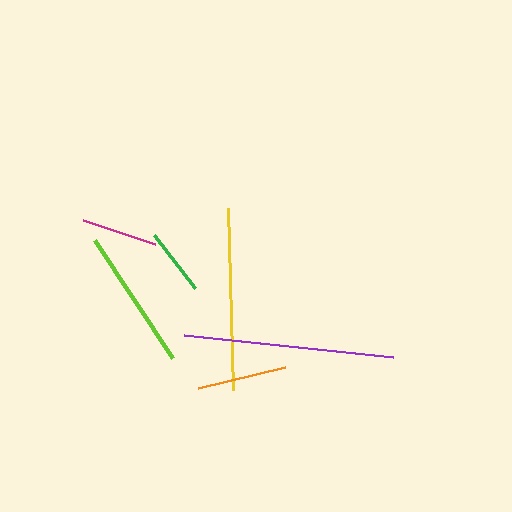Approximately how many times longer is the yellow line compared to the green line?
The yellow line is approximately 2.7 times the length of the green line.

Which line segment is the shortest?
The green line is the shortest at approximately 67 pixels.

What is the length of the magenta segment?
The magenta segment is approximately 77 pixels long.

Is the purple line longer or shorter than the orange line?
The purple line is longer than the orange line.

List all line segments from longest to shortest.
From longest to shortest: purple, yellow, lime, orange, magenta, green.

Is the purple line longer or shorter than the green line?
The purple line is longer than the green line.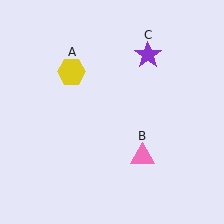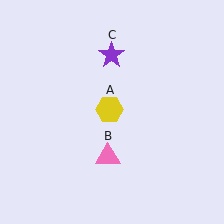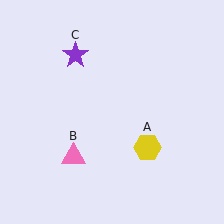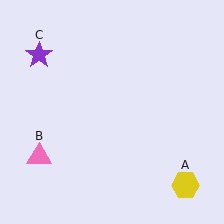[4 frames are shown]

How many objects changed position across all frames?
3 objects changed position: yellow hexagon (object A), pink triangle (object B), purple star (object C).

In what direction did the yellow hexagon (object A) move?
The yellow hexagon (object A) moved down and to the right.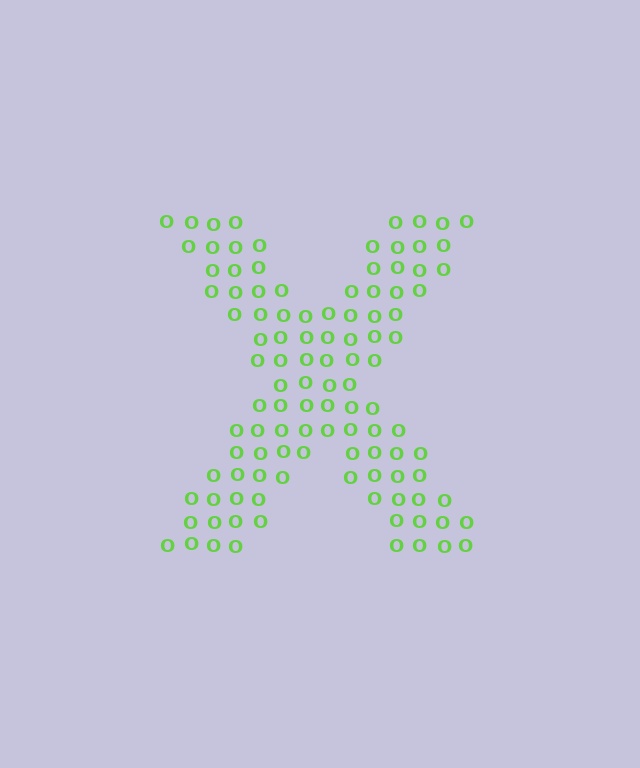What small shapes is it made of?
It is made of small letter O's.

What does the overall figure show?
The overall figure shows the letter X.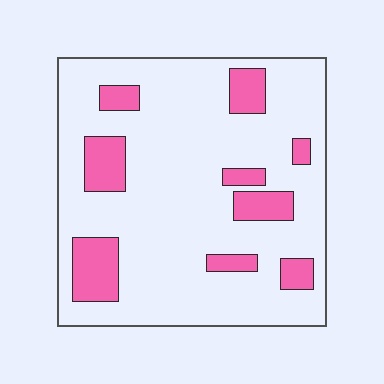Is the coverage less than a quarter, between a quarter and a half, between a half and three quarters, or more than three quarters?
Less than a quarter.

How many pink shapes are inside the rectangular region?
9.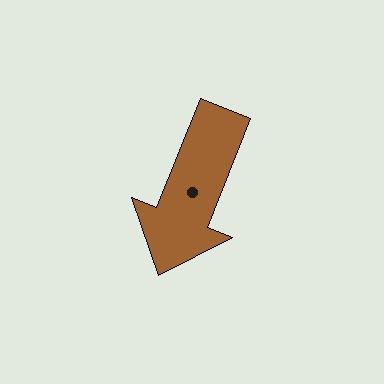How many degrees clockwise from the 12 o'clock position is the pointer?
Approximately 202 degrees.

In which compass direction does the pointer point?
South.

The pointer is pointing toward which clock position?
Roughly 7 o'clock.